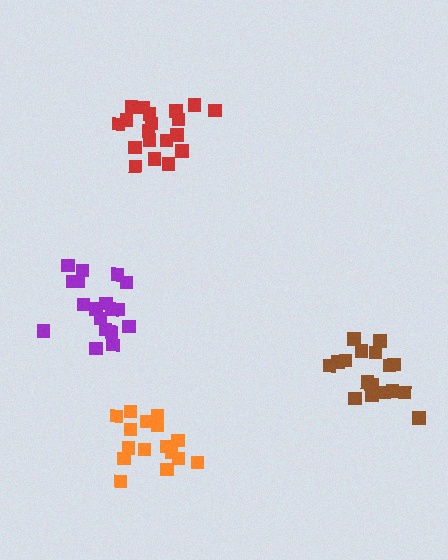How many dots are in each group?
Group 1: 18 dots, Group 2: 16 dots, Group 3: 17 dots, Group 4: 19 dots (70 total).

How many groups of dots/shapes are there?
There are 4 groups.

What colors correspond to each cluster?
The clusters are colored: purple, orange, brown, red.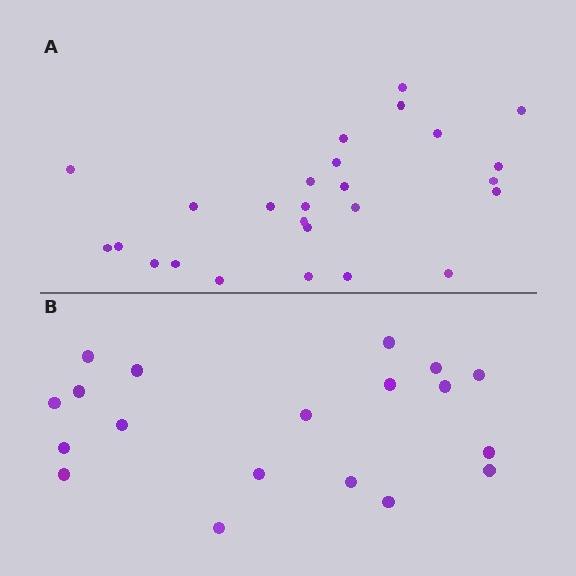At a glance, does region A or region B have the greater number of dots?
Region A (the top region) has more dots.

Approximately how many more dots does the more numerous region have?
Region A has roughly 8 or so more dots than region B.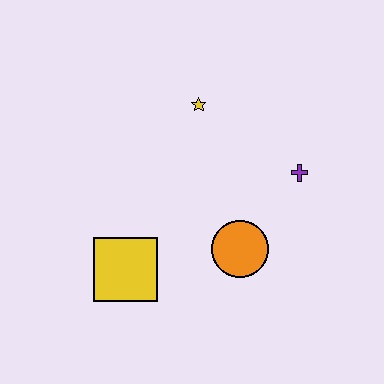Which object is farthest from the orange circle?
The yellow star is farthest from the orange circle.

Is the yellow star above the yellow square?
Yes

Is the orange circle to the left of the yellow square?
No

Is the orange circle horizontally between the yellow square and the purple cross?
Yes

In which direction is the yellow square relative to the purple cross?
The yellow square is to the left of the purple cross.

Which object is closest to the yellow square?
The orange circle is closest to the yellow square.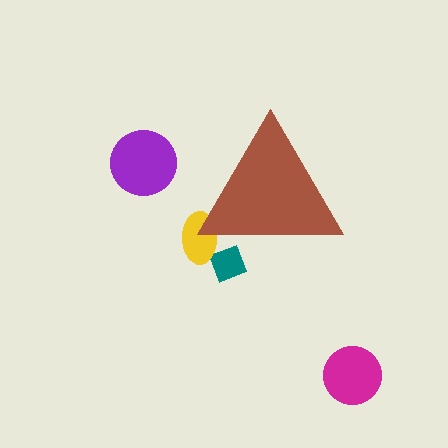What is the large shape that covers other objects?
A brown triangle.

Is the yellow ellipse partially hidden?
Yes, the yellow ellipse is partially hidden behind the brown triangle.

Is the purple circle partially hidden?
No, the purple circle is fully visible.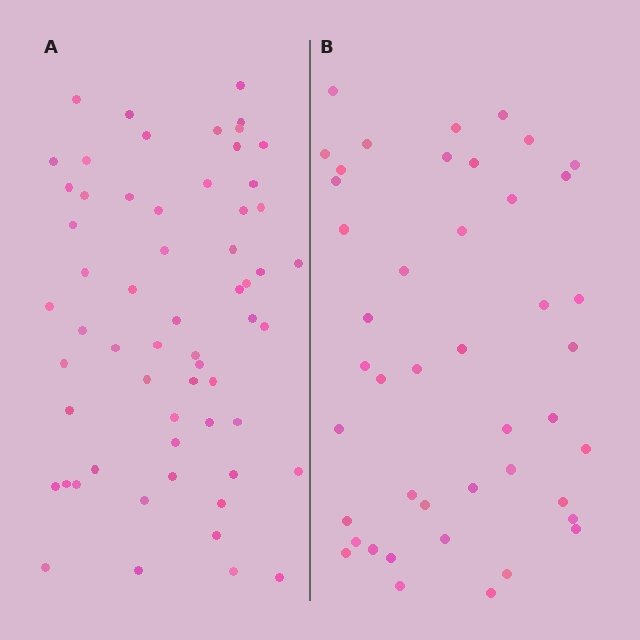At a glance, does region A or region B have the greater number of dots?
Region A (the left region) has more dots.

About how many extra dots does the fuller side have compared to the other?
Region A has approximately 15 more dots than region B.